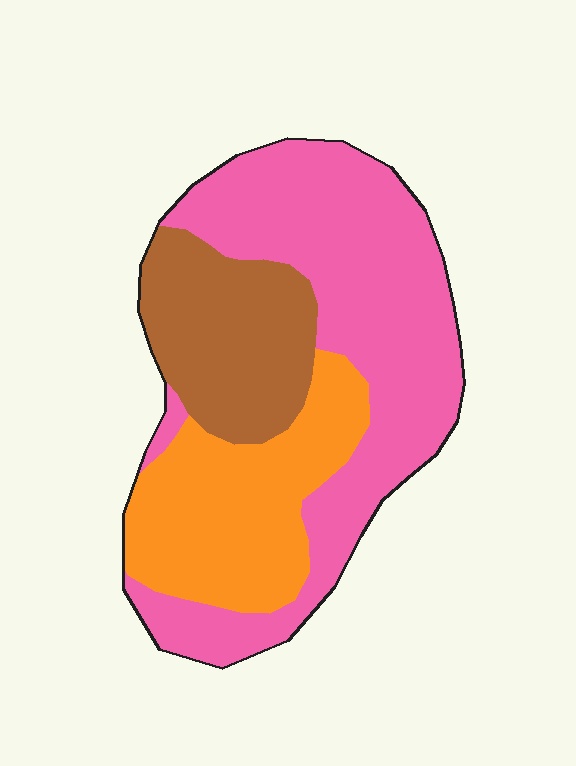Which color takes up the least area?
Brown, at roughly 20%.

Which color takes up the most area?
Pink, at roughly 50%.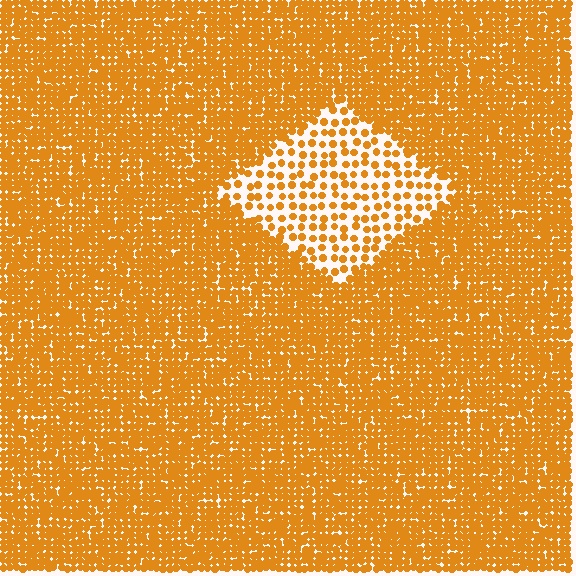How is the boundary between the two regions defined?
The boundary is defined by a change in element density (approximately 2.7x ratio). All elements are the same color, size, and shape.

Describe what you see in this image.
The image contains small orange elements arranged at two different densities. A diamond-shaped region is visible where the elements are less densely packed than the surrounding area.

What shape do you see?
I see a diamond.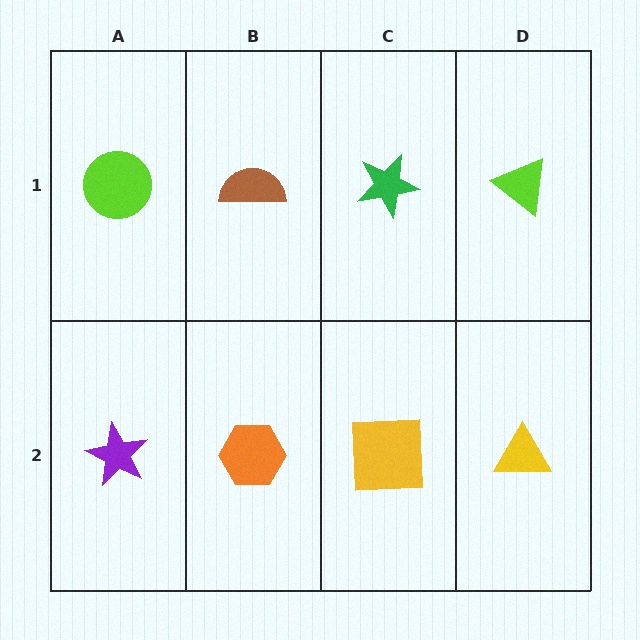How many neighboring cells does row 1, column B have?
3.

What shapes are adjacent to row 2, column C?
A green star (row 1, column C), an orange hexagon (row 2, column B), a yellow triangle (row 2, column D).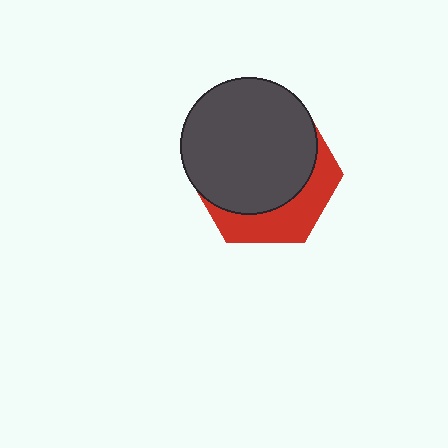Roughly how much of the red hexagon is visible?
A small part of it is visible (roughly 32%).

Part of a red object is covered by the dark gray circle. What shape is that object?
It is a hexagon.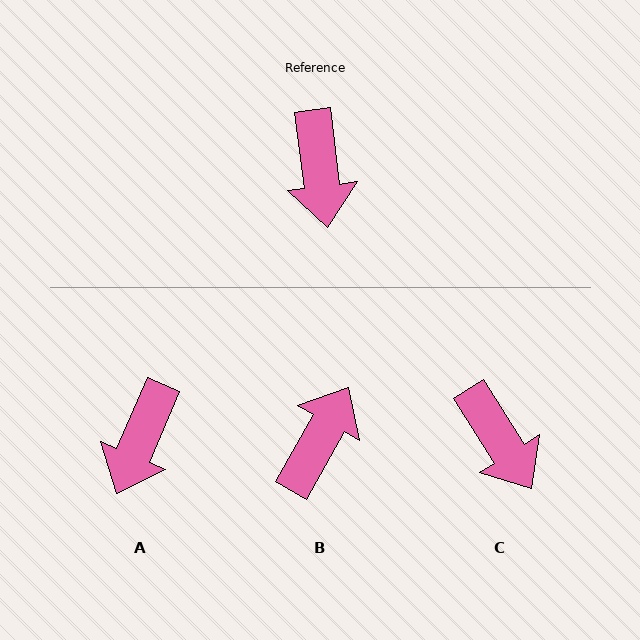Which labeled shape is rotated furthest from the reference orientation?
B, about 143 degrees away.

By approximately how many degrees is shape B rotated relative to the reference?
Approximately 143 degrees counter-clockwise.